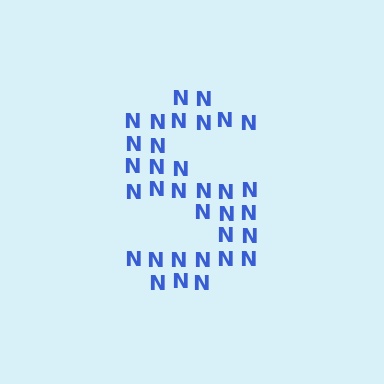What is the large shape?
The large shape is the letter S.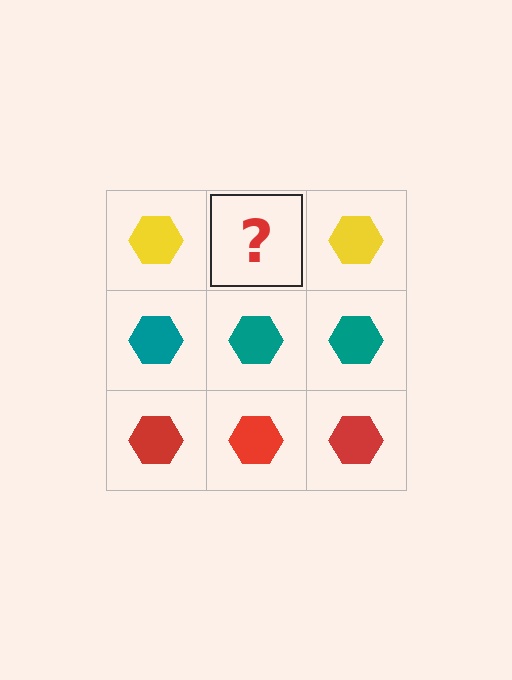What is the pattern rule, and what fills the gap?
The rule is that each row has a consistent color. The gap should be filled with a yellow hexagon.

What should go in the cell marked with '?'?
The missing cell should contain a yellow hexagon.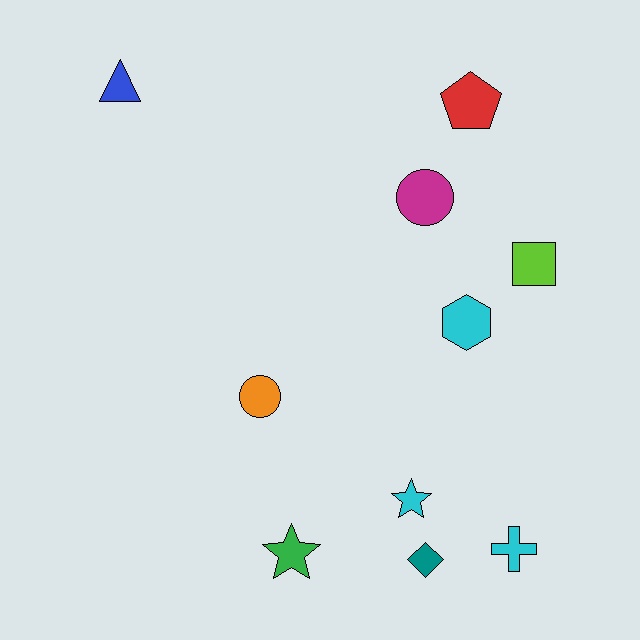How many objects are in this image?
There are 10 objects.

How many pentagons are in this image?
There is 1 pentagon.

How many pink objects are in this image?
There are no pink objects.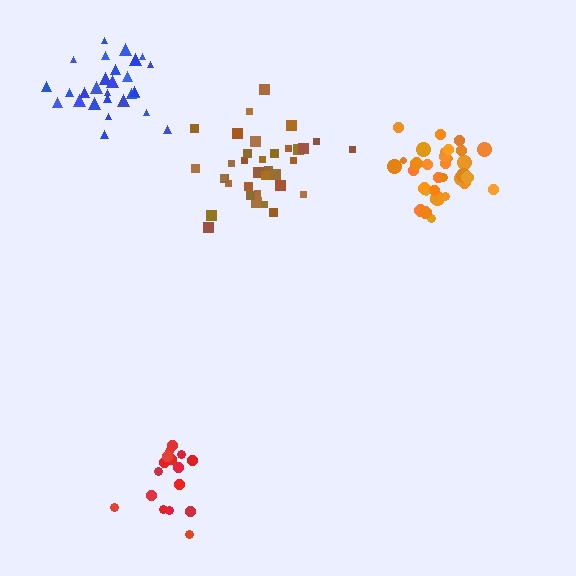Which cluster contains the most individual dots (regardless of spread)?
Brown (35).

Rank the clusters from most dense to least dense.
orange, blue, brown, red.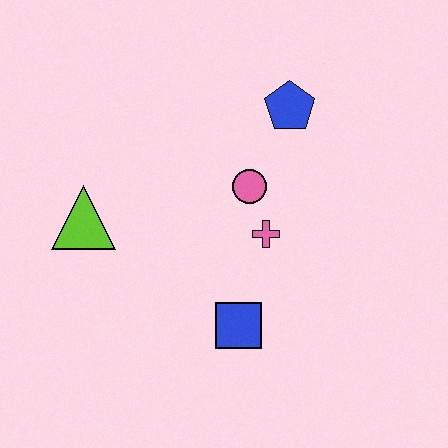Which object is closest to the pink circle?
The pink cross is closest to the pink circle.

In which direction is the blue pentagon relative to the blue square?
The blue pentagon is above the blue square.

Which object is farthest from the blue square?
The blue pentagon is farthest from the blue square.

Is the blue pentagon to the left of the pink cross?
No